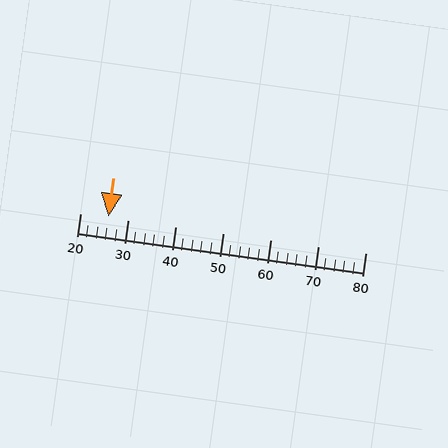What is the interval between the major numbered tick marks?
The major tick marks are spaced 10 units apart.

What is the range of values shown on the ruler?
The ruler shows values from 20 to 80.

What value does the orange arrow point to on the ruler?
The orange arrow points to approximately 26.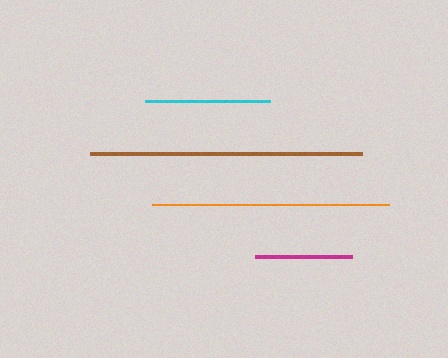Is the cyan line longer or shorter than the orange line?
The orange line is longer than the cyan line.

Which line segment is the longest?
The brown line is the longest at approximately 273 pixels.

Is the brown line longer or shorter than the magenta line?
The brown line is longer than the magenta line.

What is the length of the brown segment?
The brown segment is approximately 273 pixels long.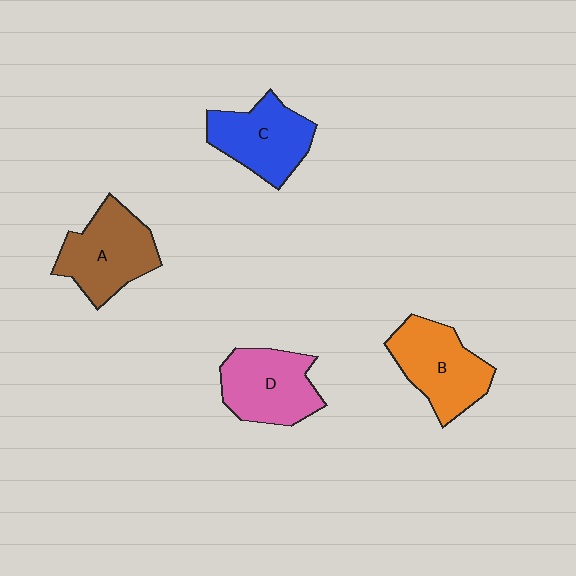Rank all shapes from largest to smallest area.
From largest to smallest: A (brown), B (orange), D (pink), C (blue).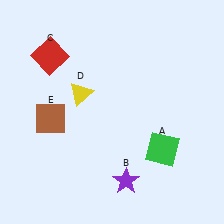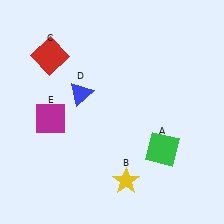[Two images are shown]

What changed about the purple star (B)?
In Image 1, B is purple. In Image 2, it changed to yellow.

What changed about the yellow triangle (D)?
In Image 1, D is yellow. In Image 2, it changed to blue.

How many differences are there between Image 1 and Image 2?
There are 3 differences between the two images.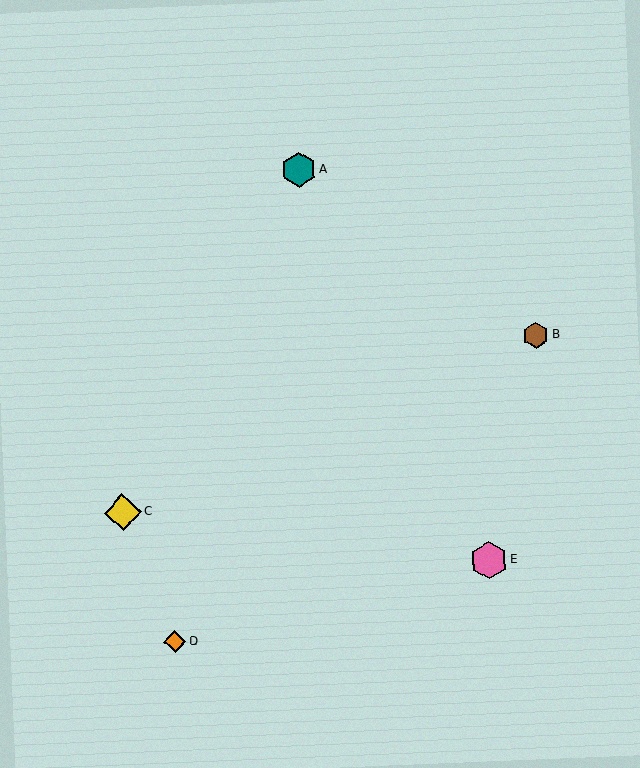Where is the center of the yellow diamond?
The center of the yellow diamond is at (123, 512).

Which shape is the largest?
The yellow diamond (labeled C) is the largest.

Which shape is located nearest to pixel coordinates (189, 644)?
The orange diamond (labeled D) at (175, 642) is nearest to that location.